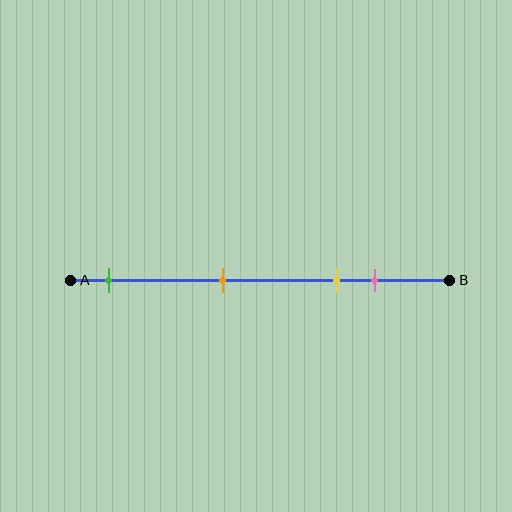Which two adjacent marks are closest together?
The yellow and pink marks are the closest adjacent pair.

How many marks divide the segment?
There are 4 marks dividing the segment.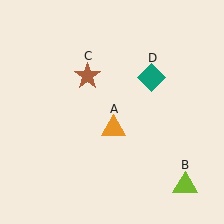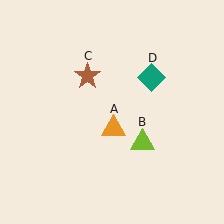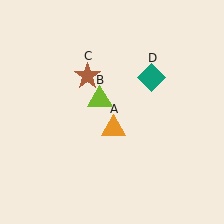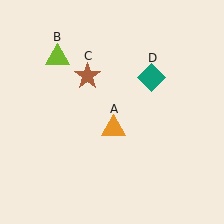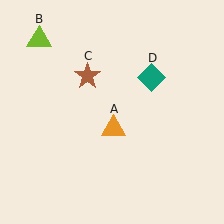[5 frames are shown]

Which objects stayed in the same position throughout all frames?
Orange triangle (object A) and brown star (object C) and teal diamond (object D) remained stationary.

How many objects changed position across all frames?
1 object changed position: lime triangle (object B).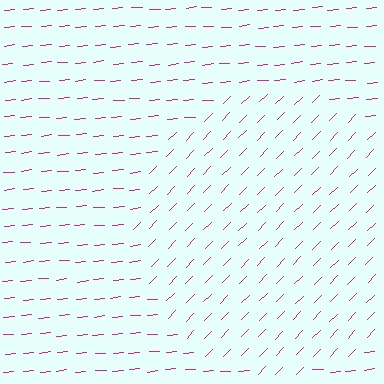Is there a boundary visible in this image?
Yes, there is a texture boundary formed by a change in line orientation.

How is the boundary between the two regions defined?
The boundary is defined purely by a change in line orientation (approximately 40 degrees difference). All lines are the same color and thickness.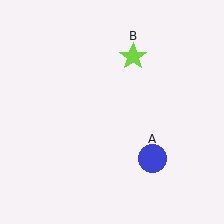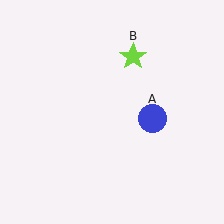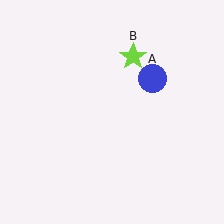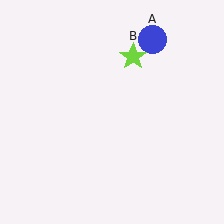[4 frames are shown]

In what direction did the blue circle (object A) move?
The blue circle (object A) moved up.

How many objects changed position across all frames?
1 object changed position: blue circle (object A).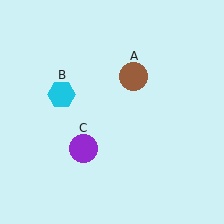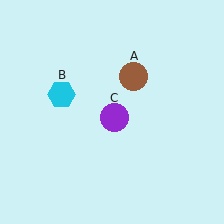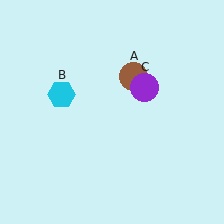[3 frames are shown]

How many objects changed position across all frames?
1 object changed position: purple circle (object C).